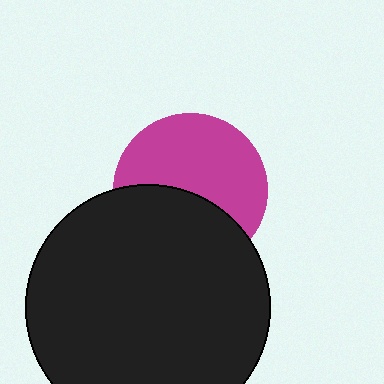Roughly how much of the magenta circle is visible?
About half of it is visible (roughly 58%).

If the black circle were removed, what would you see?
You would see the complete magenta circle.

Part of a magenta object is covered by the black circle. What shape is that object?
It is a circle.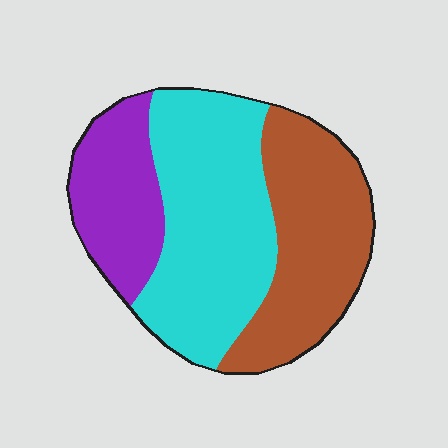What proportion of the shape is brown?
Brown covers 35% of the shape.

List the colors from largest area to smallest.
From largest to smallest: cyan, brown, purple.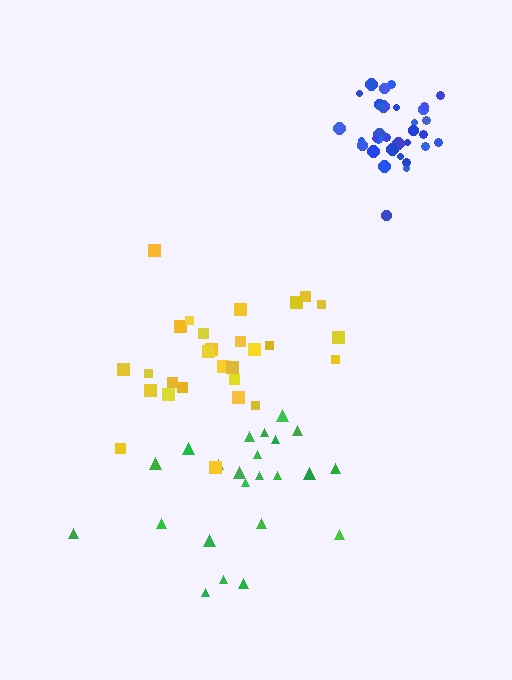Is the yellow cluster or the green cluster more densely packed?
Yellow.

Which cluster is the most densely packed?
Blue.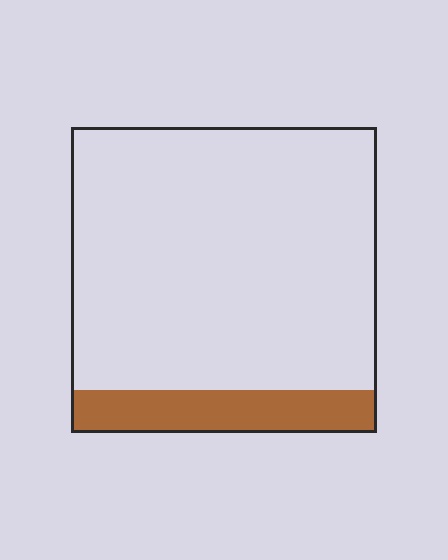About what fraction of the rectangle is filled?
About one eighth (1/8).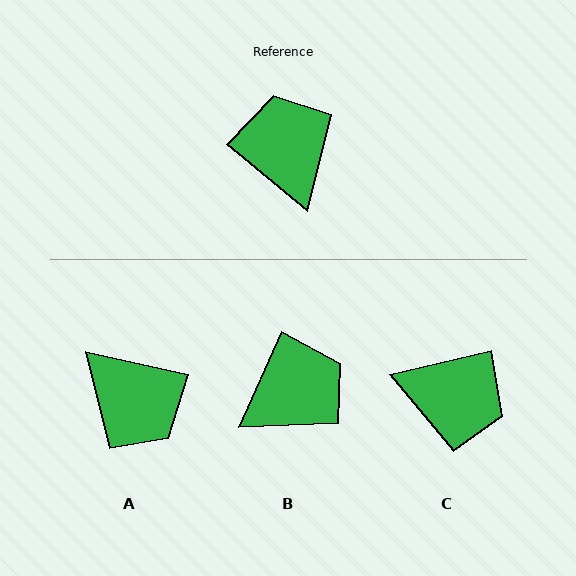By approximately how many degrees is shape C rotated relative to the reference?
Approximately 127 degrees clockwise.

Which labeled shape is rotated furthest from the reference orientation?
A, about 153 degrees away.